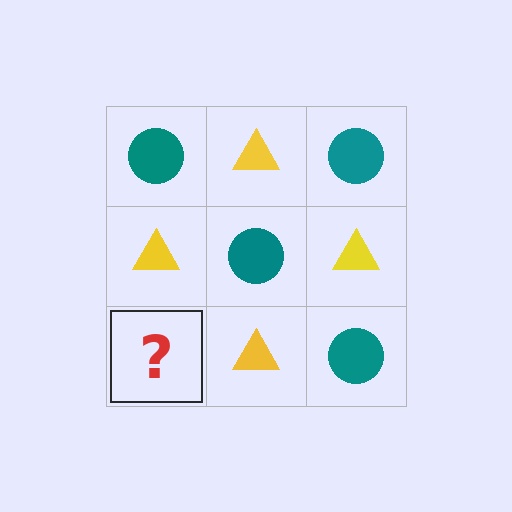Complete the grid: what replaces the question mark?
The question mark should be replaced with a teal circle.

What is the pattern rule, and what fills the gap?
The rule is that it alternates teal circle and yellow triangle in a checkerboard pattern. The gap should be filled with a teal circle.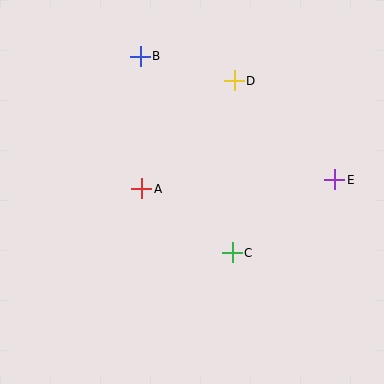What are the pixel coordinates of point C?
Point C is at (232, 253).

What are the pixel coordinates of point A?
Point A is at (142, 189).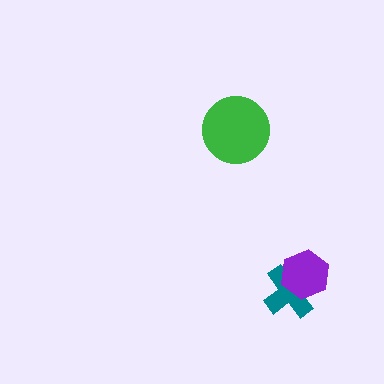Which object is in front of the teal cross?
The purple hexagon is in front of the teal cross.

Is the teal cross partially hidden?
Yes, it is partially covered by another shape.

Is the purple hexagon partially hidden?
No, no other shape covers it.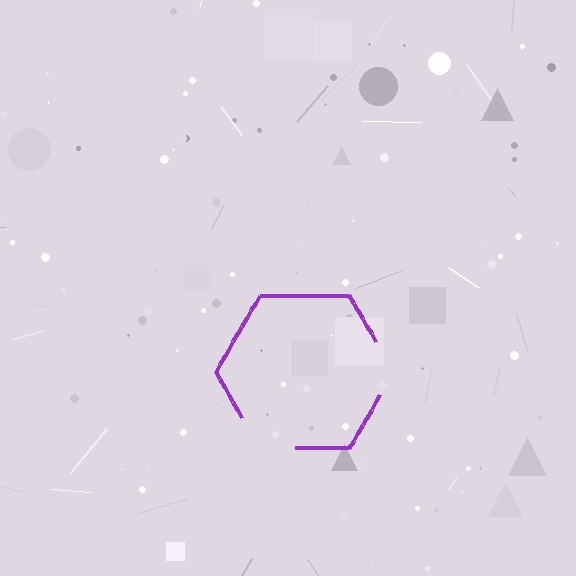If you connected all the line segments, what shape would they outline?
They would outline a hexagon.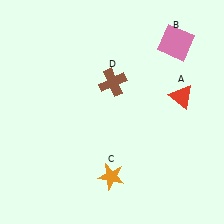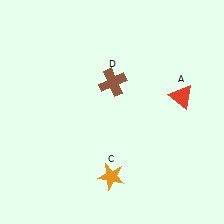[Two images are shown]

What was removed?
The pink square (B) was removed in Image 2.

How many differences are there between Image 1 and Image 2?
There is 1 difference between the two images.